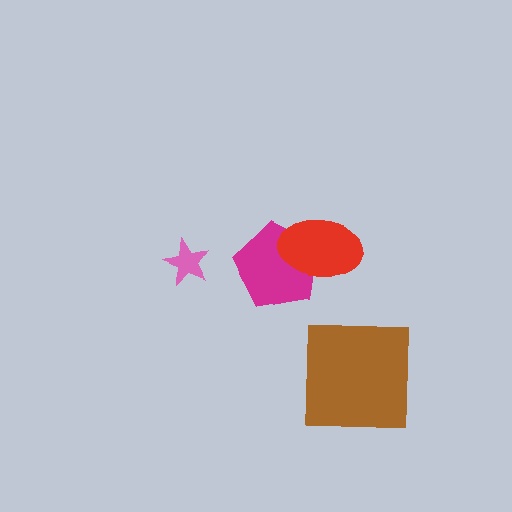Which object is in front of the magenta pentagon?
The red ellipse is in front of the magenta pentagon.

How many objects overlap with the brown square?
0 objects overlap with the brown square.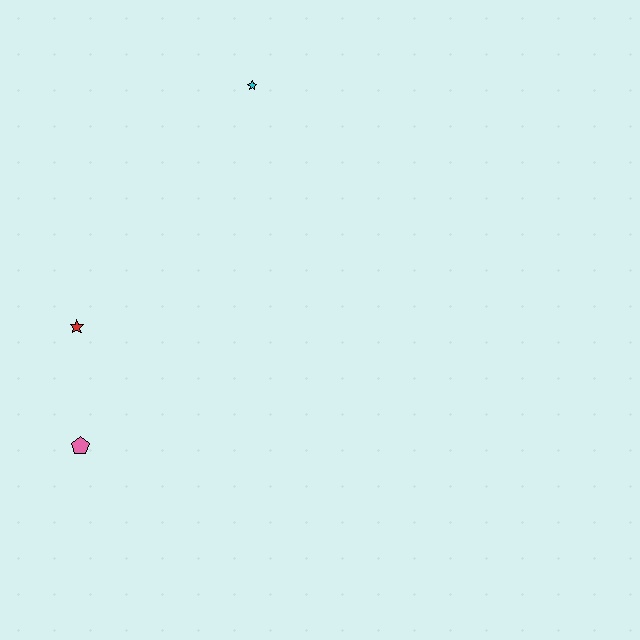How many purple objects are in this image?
There are no purple objects.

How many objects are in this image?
There are 3 objects.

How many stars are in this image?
There are 2 stars.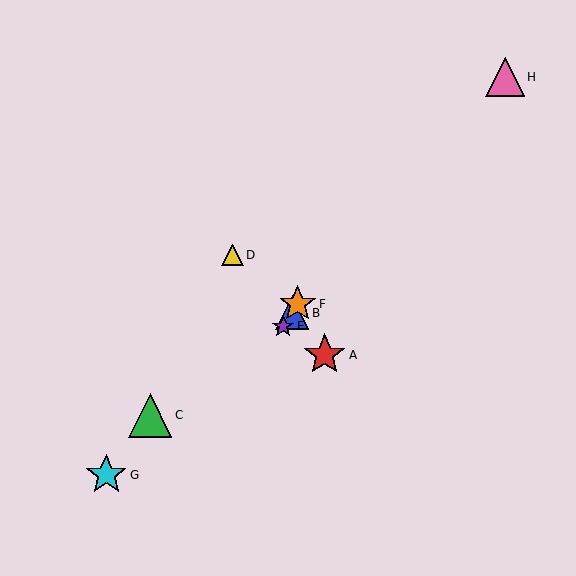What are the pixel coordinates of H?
Object H is at (505, 77).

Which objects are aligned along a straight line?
Objects B, E, F are aligned along a straight line.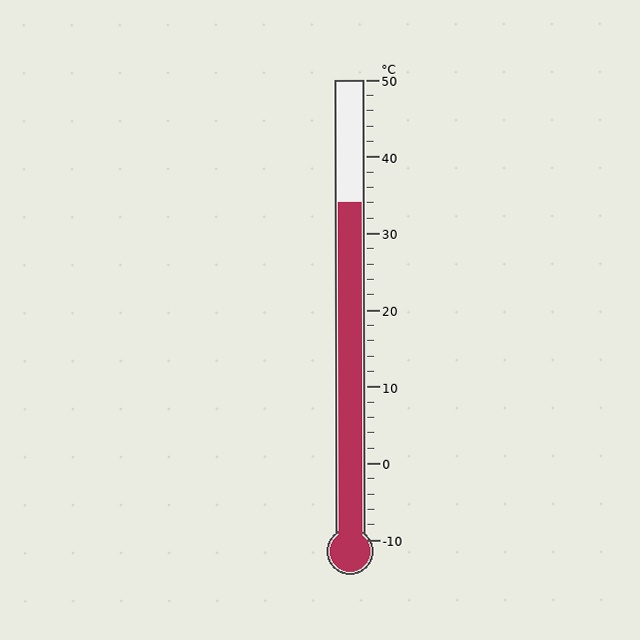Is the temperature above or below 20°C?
The temperature is above 20°C.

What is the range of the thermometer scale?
The thermometer scale ranges from -10°C to 50°C.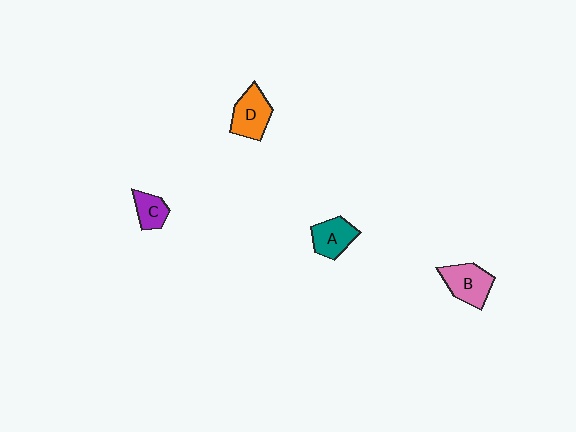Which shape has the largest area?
Shape B (pink).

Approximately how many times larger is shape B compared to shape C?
Approximately 1.6 times.